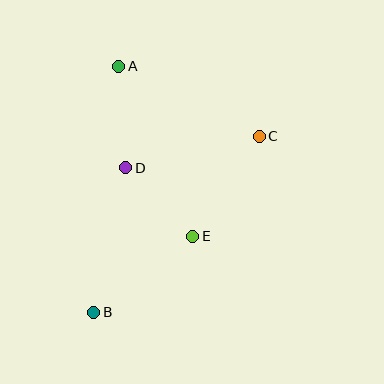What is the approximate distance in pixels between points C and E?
The distance between C and E is approximately 120 pixels.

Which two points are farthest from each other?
Points A and B are farthest from each other.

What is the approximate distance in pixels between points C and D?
The distance between C and D is approximately 137 pixels.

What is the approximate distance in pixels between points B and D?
The distance between B and D is approximately 148 pixels.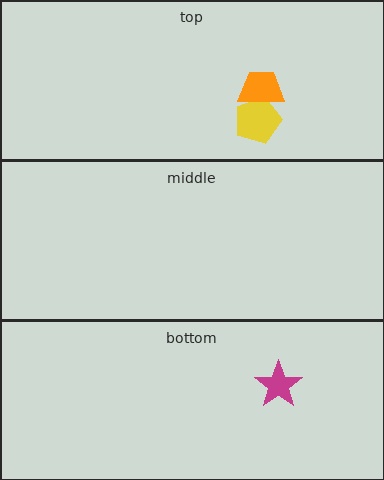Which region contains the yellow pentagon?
The top region.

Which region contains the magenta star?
The bottom region.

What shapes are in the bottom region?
The magenta star.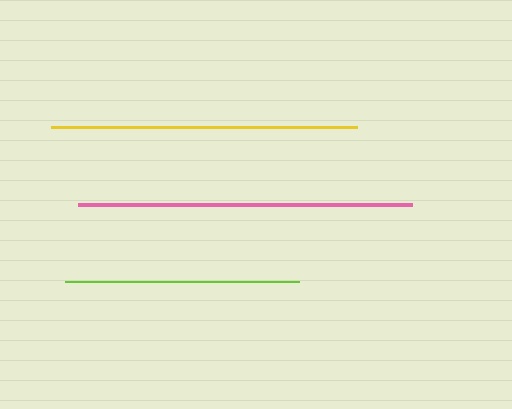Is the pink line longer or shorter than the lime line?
The pink line is longer than the lime line.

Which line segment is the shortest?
The lime line is the shortest at approximately 234 pixels.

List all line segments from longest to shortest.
From longest to shortest: pink, yellow, lime.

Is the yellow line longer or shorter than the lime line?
The yellow line is longer than the lime line.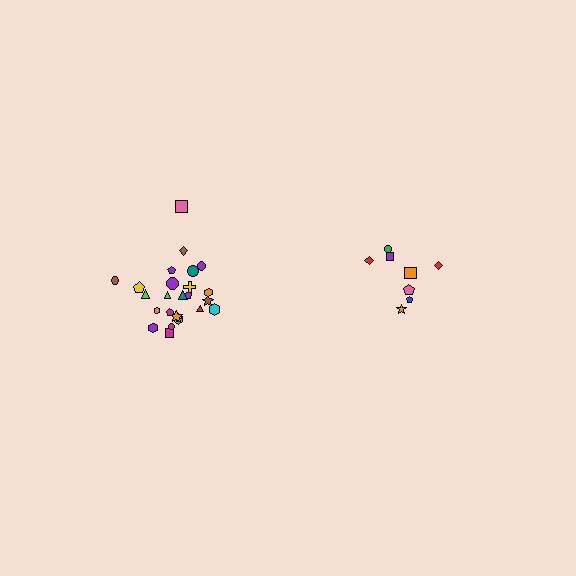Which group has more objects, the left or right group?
The left group.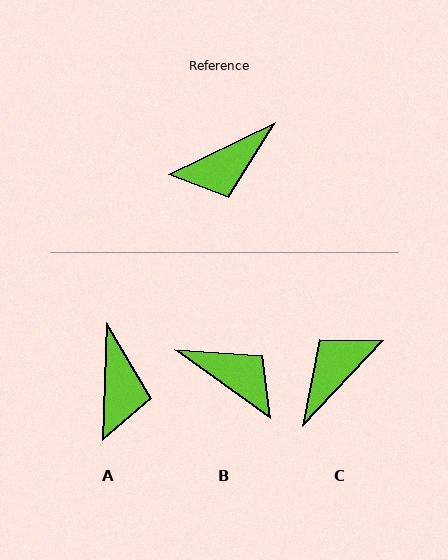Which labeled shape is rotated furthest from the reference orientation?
C, about 159 degrees away.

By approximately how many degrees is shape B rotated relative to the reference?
Approximately 118 degrees counter-clockwise.